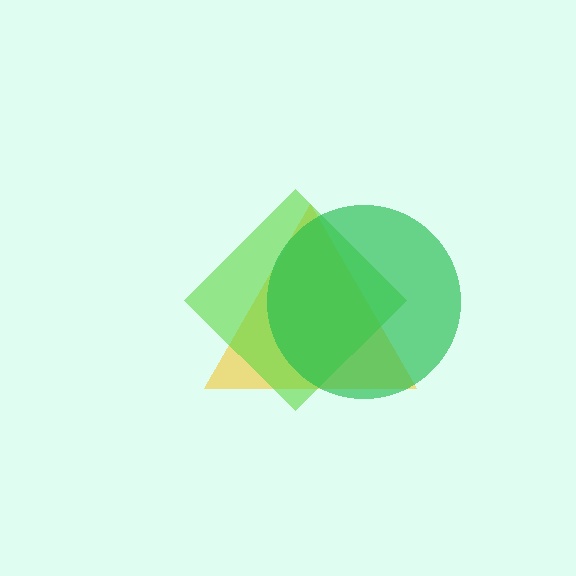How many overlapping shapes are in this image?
There are 3 overlapping shapes in the image.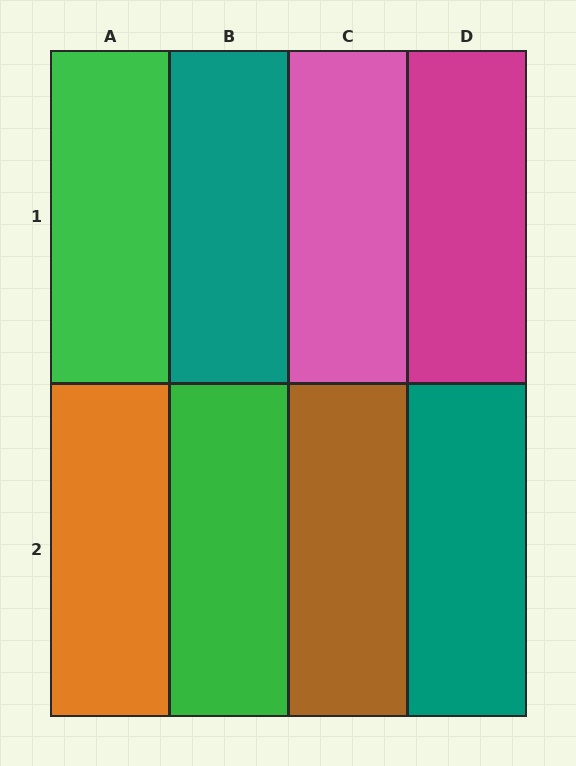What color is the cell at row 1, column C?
Pink.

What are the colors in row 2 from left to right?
Orange, green, brown, teal.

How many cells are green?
2 cells are green.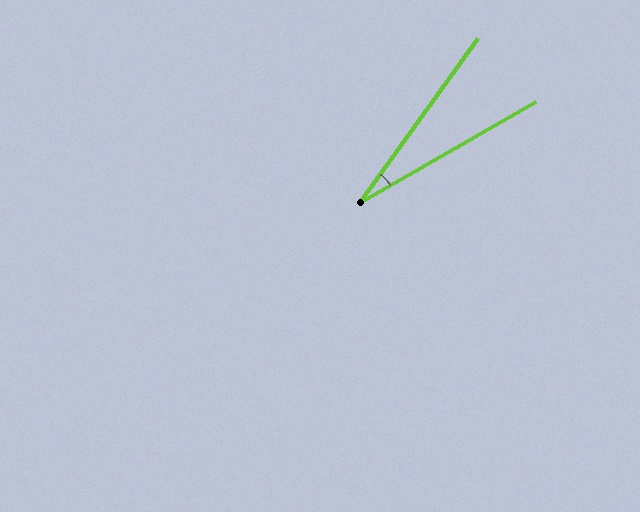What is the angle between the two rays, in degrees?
Approximately 24 degrees.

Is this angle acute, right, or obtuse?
It is acute.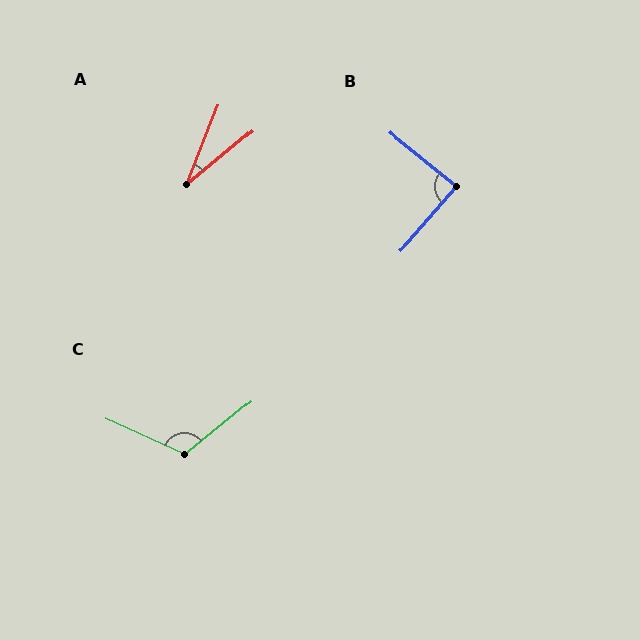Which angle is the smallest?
A, at approximately 29 degrees.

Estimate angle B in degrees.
Approximately 88 degrees.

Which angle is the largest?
C, at approximately 117 degrees.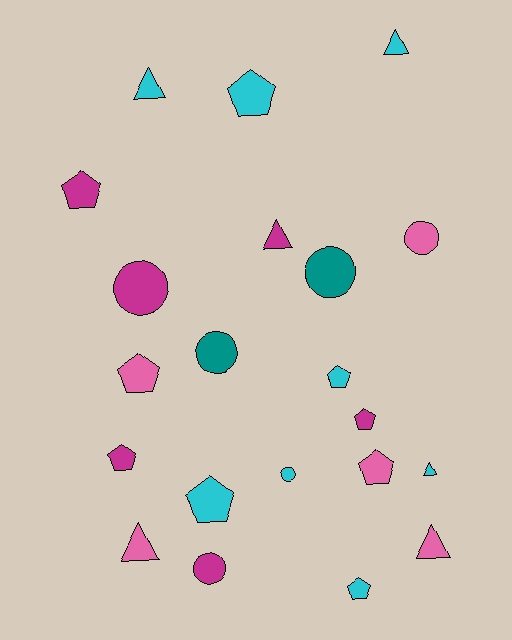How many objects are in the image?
There are 21 objects.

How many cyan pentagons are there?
There are 4 cyan pentagons.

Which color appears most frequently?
Cyan, with 8 objects.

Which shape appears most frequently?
Pentagon, with 9 objects.